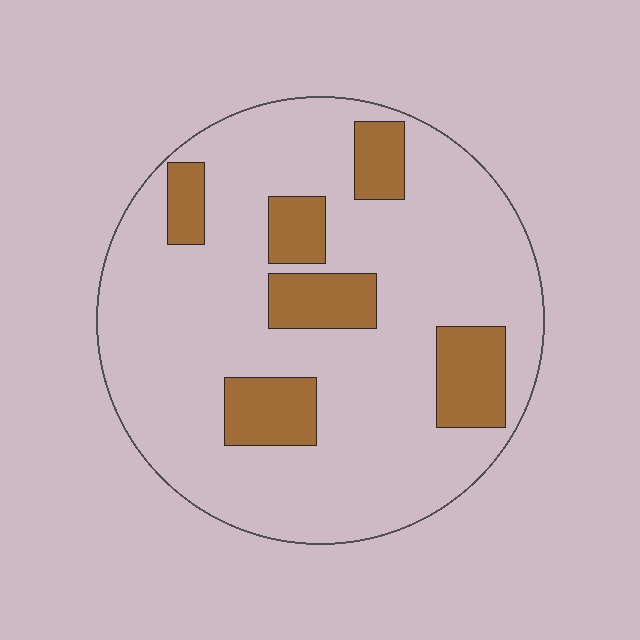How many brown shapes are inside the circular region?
6.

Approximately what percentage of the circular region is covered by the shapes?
Approximately 20%.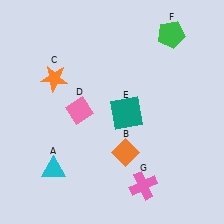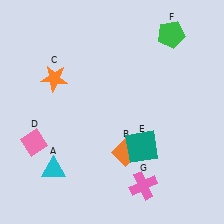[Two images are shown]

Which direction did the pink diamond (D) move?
The pink diamond (D) moved left.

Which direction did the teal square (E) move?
The teal square (E) moved down.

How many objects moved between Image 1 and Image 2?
2 objects moved between the two images.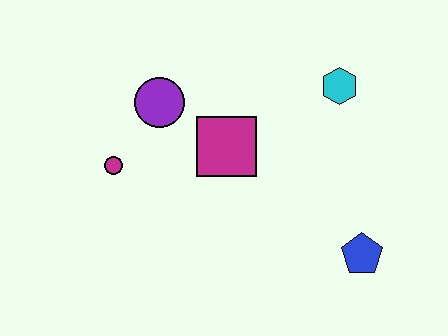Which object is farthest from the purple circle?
The blue pentagon is farthest from the purple circle.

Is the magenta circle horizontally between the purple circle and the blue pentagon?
No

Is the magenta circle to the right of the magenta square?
No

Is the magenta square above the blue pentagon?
Yes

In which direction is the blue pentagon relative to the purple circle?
The blue pentagon is to the right of the purple circle.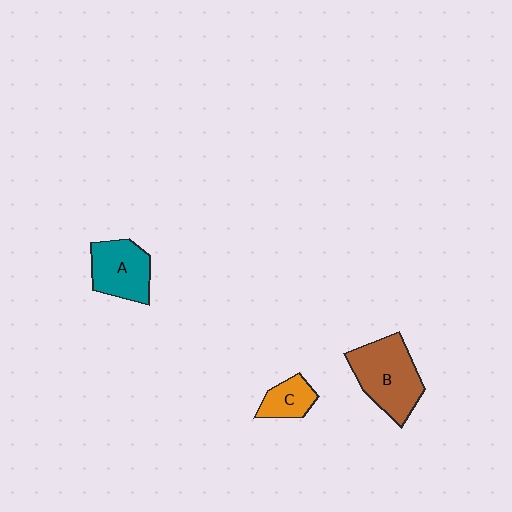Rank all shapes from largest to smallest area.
From largest to smallest: B (brown), A (teal), C (orange).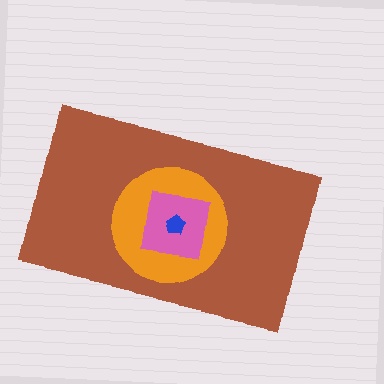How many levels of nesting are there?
4.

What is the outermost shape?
The brown rectangle.